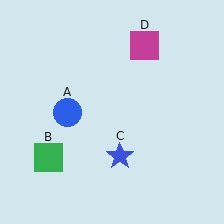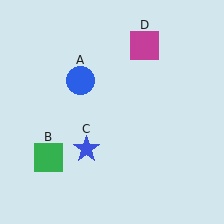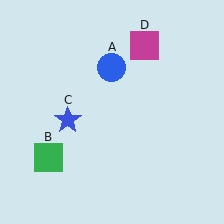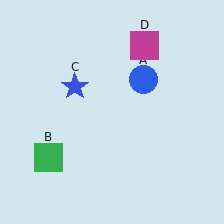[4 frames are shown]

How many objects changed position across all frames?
2 objects changed position: blue circle (object A), blue star (object C).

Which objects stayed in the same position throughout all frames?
Green square (object B) and magenta square (object D) remained stationary.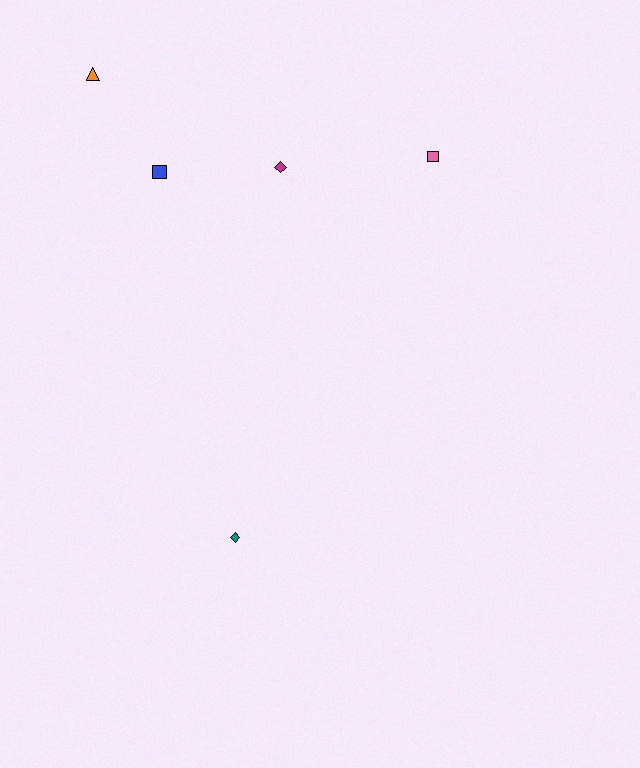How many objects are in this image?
There are 5 objects.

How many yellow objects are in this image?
There are no yellow objects.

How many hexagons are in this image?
There are no hexagons.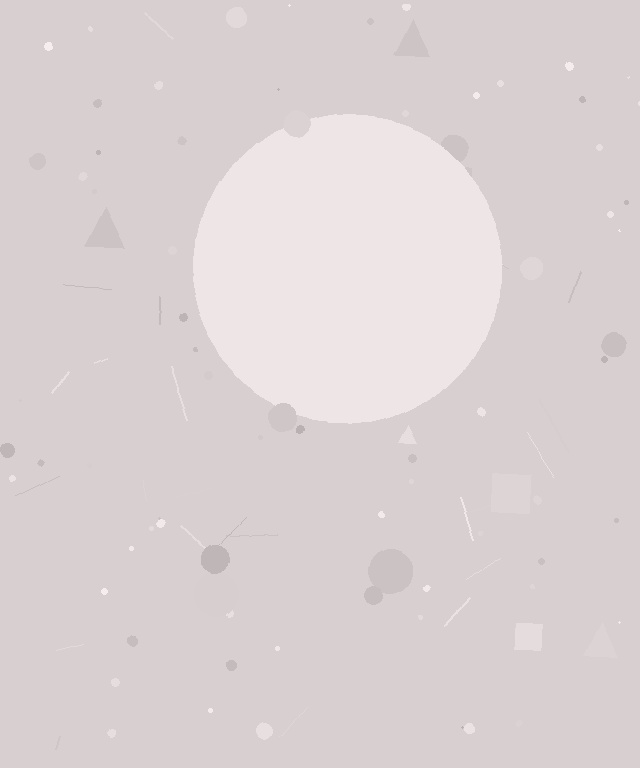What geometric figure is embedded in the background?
A circle is embedded in the background.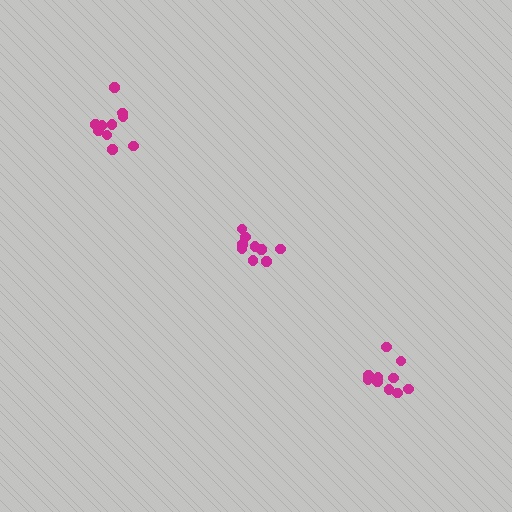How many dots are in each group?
Group 1: 10 dots, Group 2: 9 dots, Group 3: 10 dots (29 total).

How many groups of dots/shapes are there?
There are 3 groups.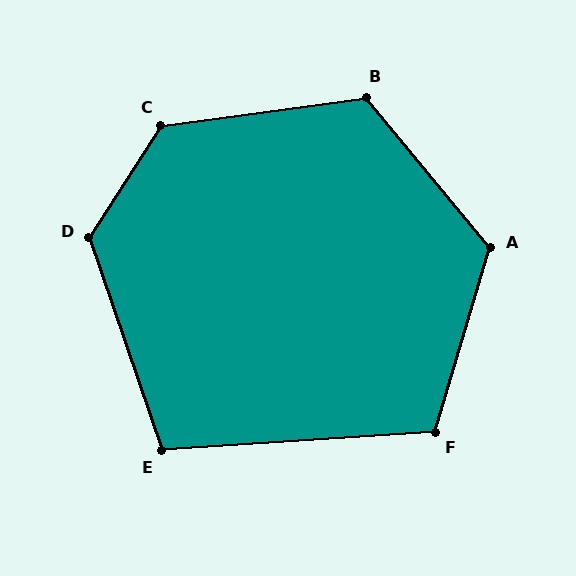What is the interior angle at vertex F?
Approximately 110 degrees (obtuse).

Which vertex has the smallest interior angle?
E, at approximately 105 degrees.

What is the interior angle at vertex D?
Approximately 128 degrees (obtuse).